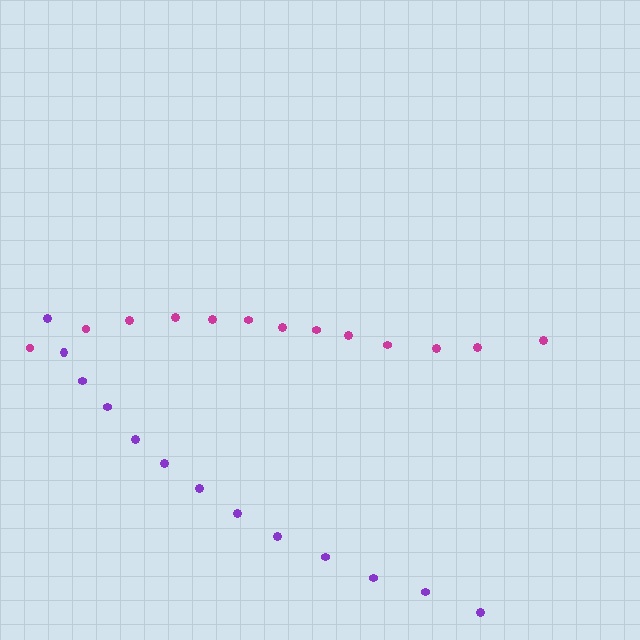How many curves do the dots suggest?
There are 2 distinct paths.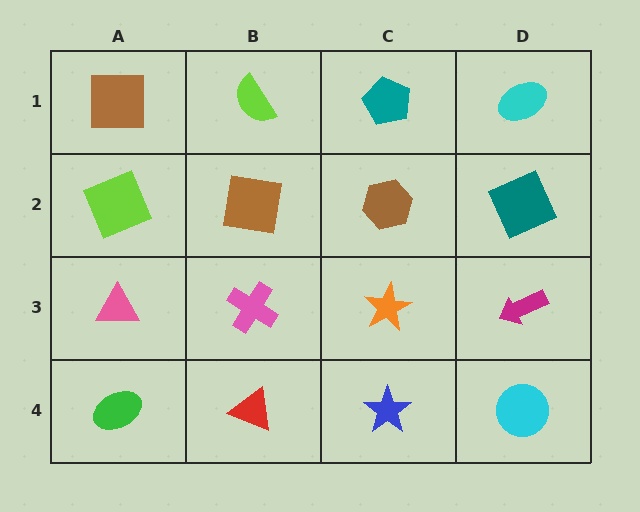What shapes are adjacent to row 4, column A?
A pink triangle (row 3, column A), a red triangle (row 4, column B).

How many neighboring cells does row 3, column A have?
3.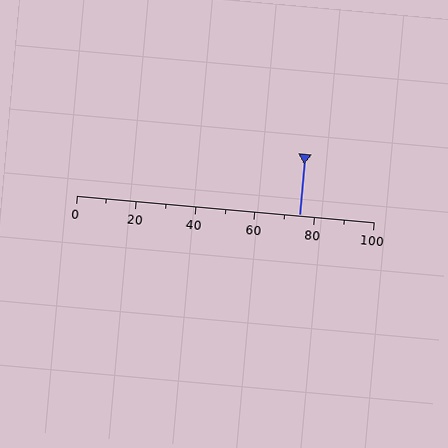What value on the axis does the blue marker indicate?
The marker indicates approximately 75.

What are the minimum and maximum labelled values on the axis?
The axis runs from 0 to 100.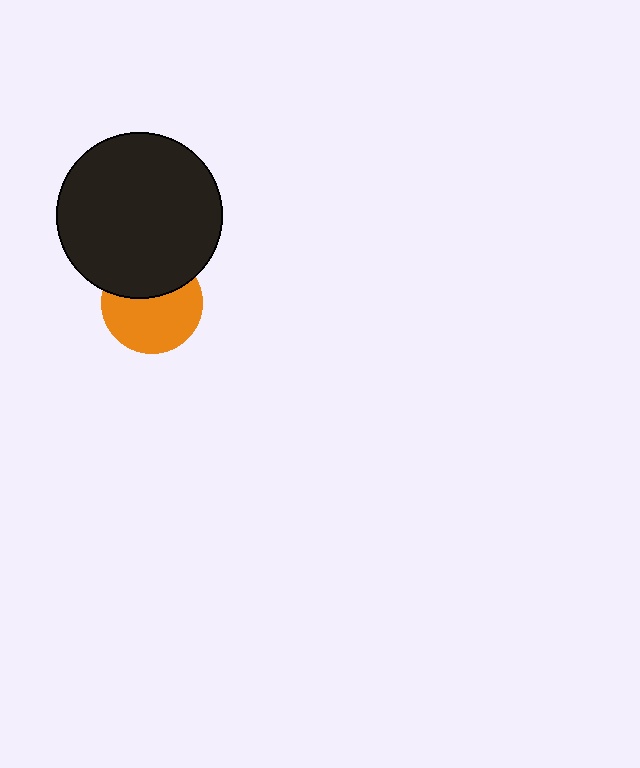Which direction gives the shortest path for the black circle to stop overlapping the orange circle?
Moving up gives the shortest separation.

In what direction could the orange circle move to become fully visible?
The orange circle could move down. That would shift it out from behind the black circle entirely.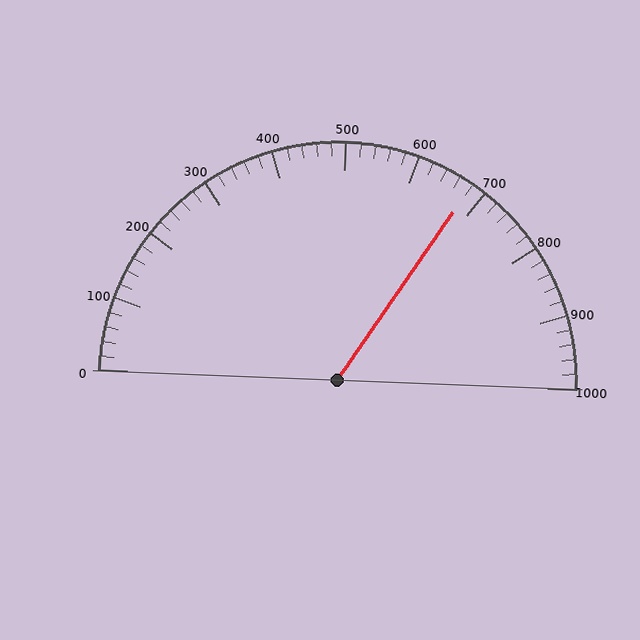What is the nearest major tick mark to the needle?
The nearest major tick mark is 700.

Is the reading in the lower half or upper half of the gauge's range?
The reading is in the upper half of the range (0 to 1000).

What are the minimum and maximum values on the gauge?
The gauge ranges from 0 to 1000.